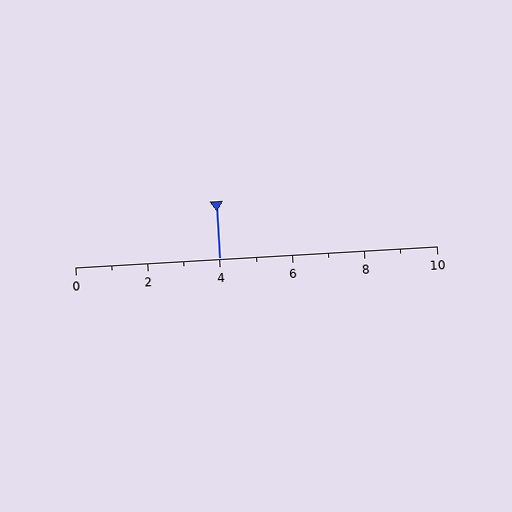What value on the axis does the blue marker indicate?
The marker indicates approximately 4.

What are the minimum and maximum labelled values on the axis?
The axis runs from 0 to 10.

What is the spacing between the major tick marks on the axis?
The major ticks are spaced 2 apart.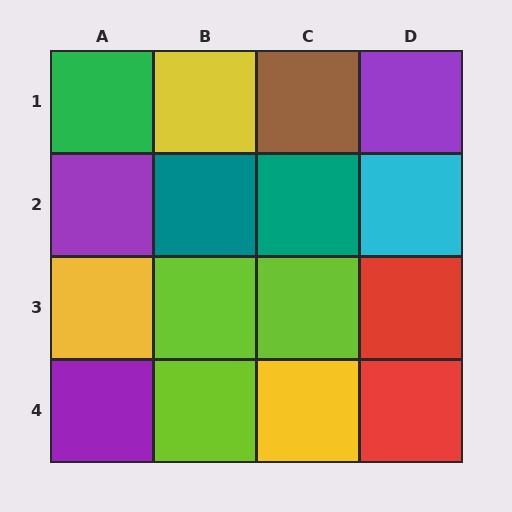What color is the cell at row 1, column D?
Purple.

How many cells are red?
2 cells are red.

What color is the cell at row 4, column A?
Purple.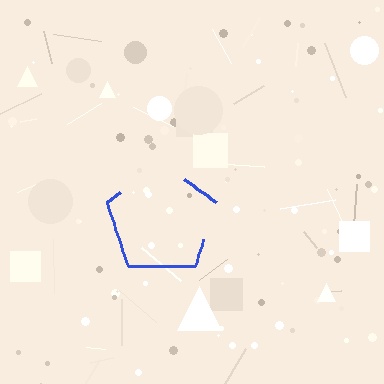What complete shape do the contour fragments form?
The contour fragments form a pentagon.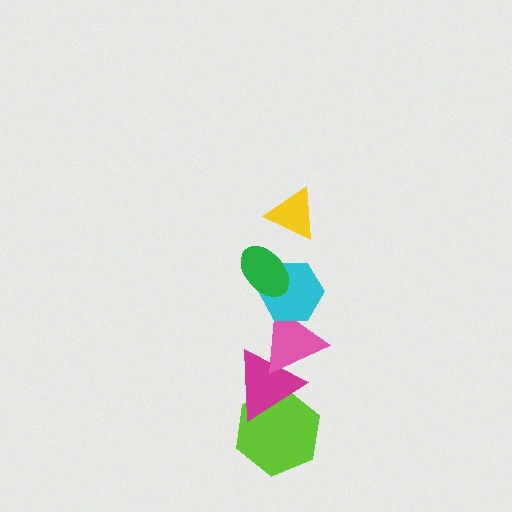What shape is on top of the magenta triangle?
The pink triangle is on top of the magenta triangle.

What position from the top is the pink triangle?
The pink triangle is 4th from the top.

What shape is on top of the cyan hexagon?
The green ellipse is on top of the cyan hexagon.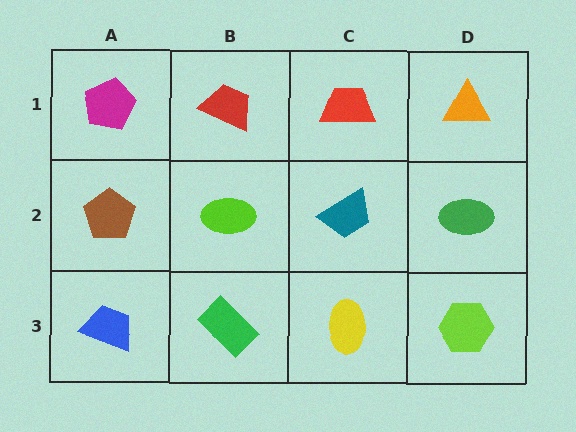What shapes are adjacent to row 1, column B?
A lime ellipse (row 2, column B), a magenta pentagon (row 1, column A), a red trapezoid (row 1, column C).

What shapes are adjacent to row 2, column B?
A red trapezoid (row 1, column B), a green rectangle (row 3, column B), a brown pentagon (row 2, column A), a teal trapezoid (row 2, column C).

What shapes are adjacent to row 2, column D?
An orange triangle (row 1, column D), a lime hexagon (row 3, column D), a teal trapezoid (row 2, column C).